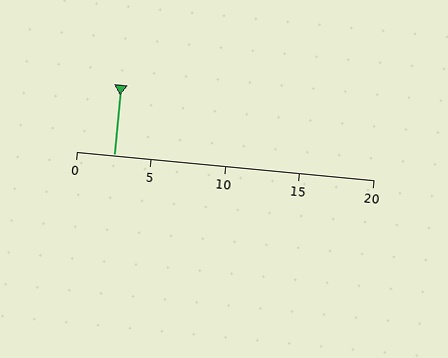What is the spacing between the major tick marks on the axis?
The major ticks are spaced 5 apart.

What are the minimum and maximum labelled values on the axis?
The axis runs from 0 to 20.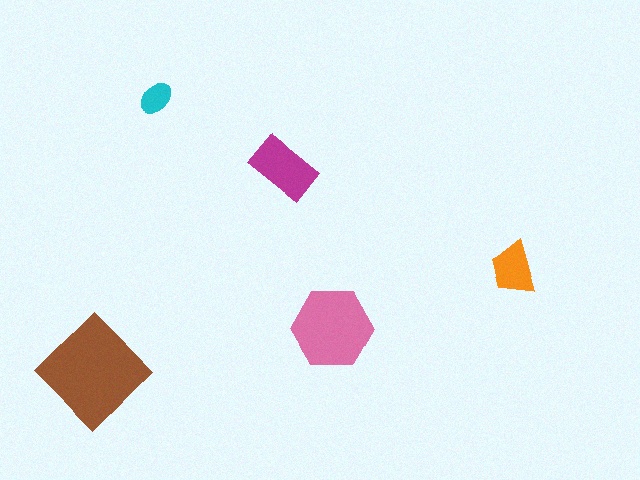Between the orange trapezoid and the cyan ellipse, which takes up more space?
The orange trapezoid.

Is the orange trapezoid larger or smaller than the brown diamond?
Smaller.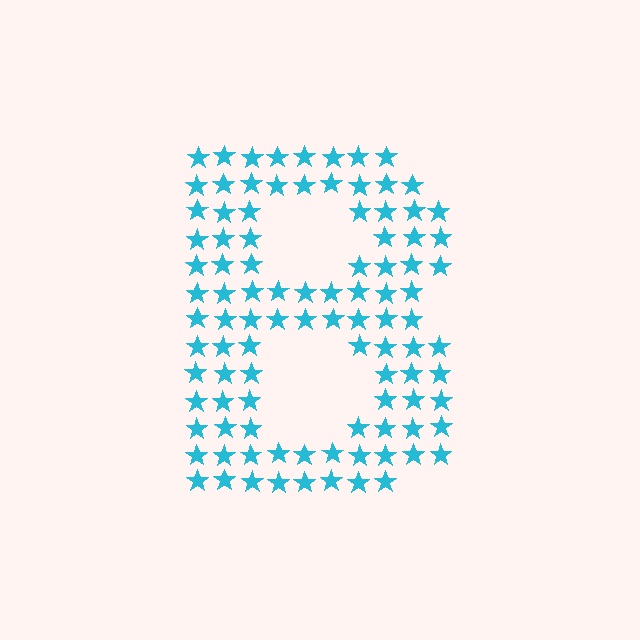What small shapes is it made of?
It is made of small stars.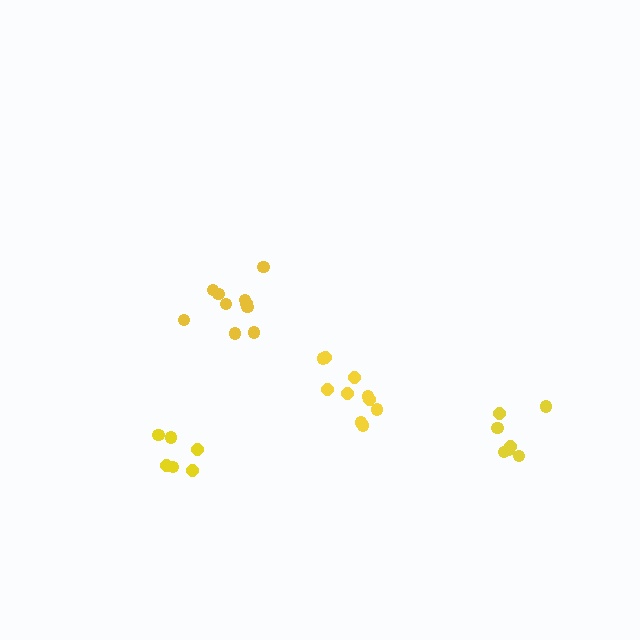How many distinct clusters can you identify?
There are 4 distinct clusters.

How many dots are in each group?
Group 1: 10 dots, Group 2: 6 dots, Group 3: 10 dots, Group 4: 7 dots (33 total).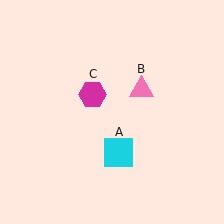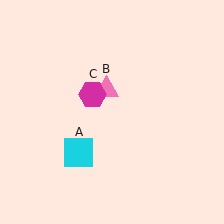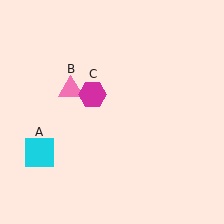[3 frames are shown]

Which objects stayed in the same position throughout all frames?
Magenta hexagon (object C) remained stationary.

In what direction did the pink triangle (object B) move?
The pink triangle (object B) moved left.